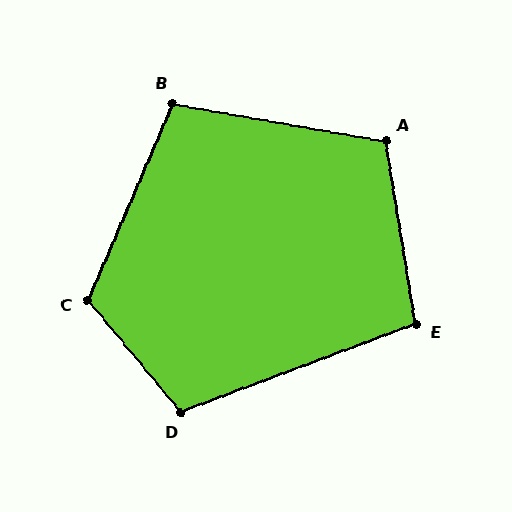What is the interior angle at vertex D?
Approximately 109 degrees (obtuse).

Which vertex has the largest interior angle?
C, at approximately 117 degrees.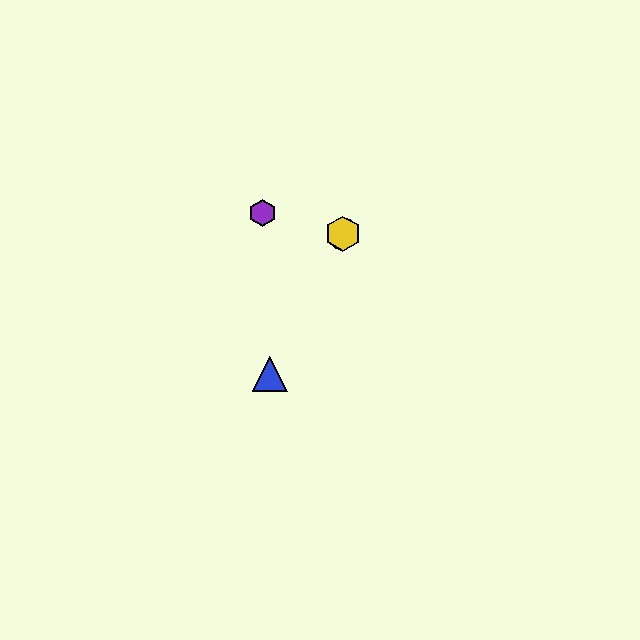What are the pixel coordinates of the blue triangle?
The blue triangle is at (270, 374).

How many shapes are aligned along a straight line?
4 shapes (the red circle, the blue triangle, the green circle, the yellow hexagon) are aligned along a straight line.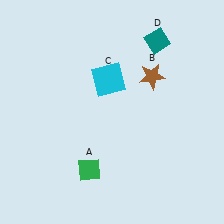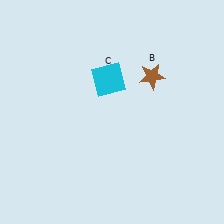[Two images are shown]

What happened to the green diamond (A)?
The green diamond (A) was removed in Image 2. It was in the bottom-left area of Image 1.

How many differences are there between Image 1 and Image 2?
There are 2 differences between the two images.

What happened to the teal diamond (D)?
The teal diamond (D) was removed in Image 2. It was in the top-right area of Image 1.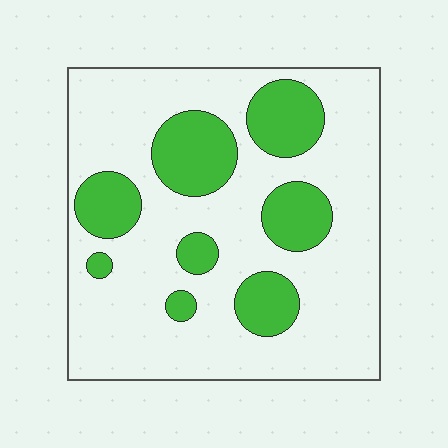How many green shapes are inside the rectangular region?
8.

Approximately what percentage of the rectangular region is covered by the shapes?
Approximately 25%.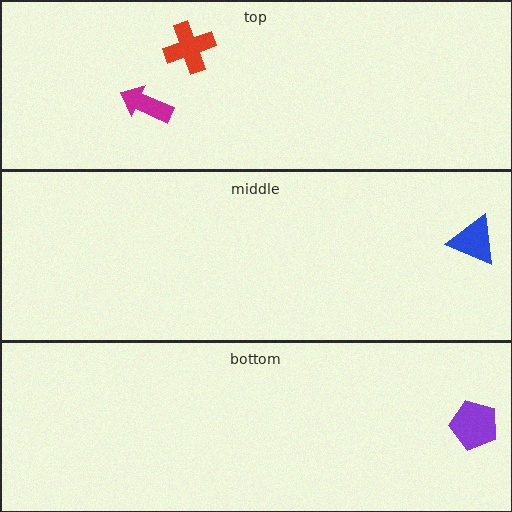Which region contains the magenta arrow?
The top region.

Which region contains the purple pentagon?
The bottom region.